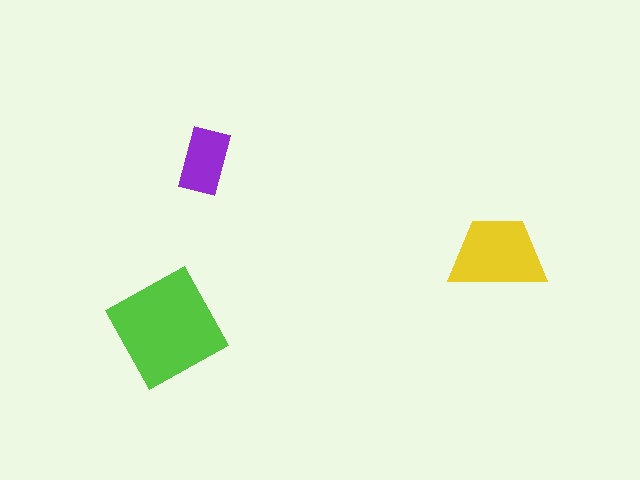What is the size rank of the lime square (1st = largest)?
1st.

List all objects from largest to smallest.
The lime square, the yellow trapezoid, the purple rectangle.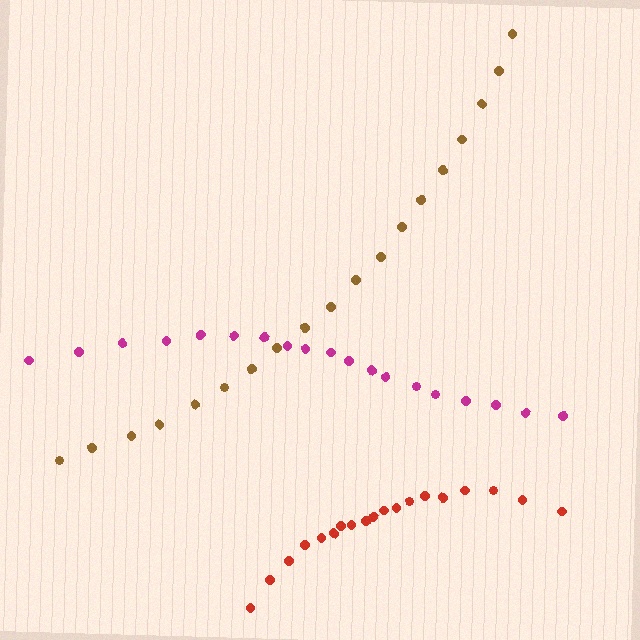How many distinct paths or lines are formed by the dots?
There are 3 distinct paths.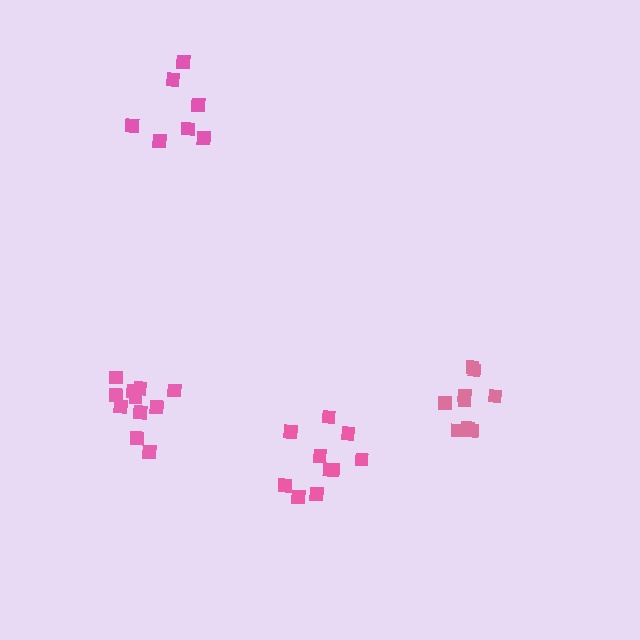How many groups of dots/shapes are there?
There are 4 groups.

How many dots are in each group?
Group 1: 7 dots, Group 2: 9 dots, Group 3: 11 dots, Group 4: 10 dots (37 total).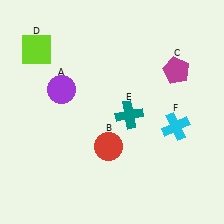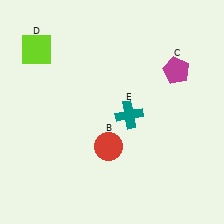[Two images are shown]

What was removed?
The purple circle (A), the cyan cross (F) were removed in Image 2.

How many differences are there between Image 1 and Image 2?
There are 2 differences between the two images.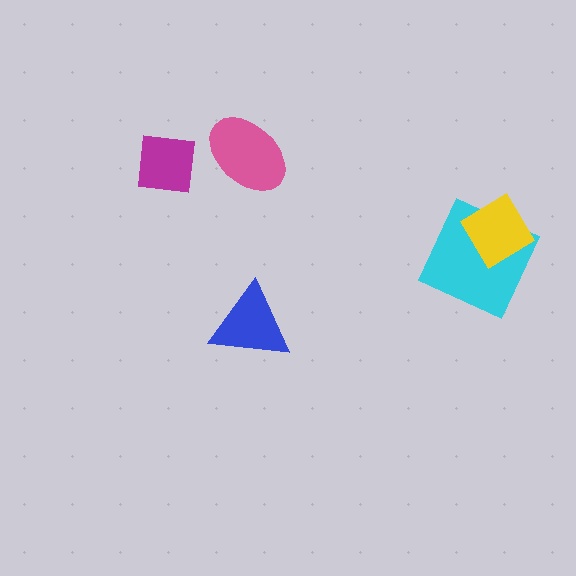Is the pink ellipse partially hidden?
No, no other shape covers it.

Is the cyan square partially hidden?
Yes, it is partially covered by another shape.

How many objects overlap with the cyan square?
1 object overlaps with the cyan square.